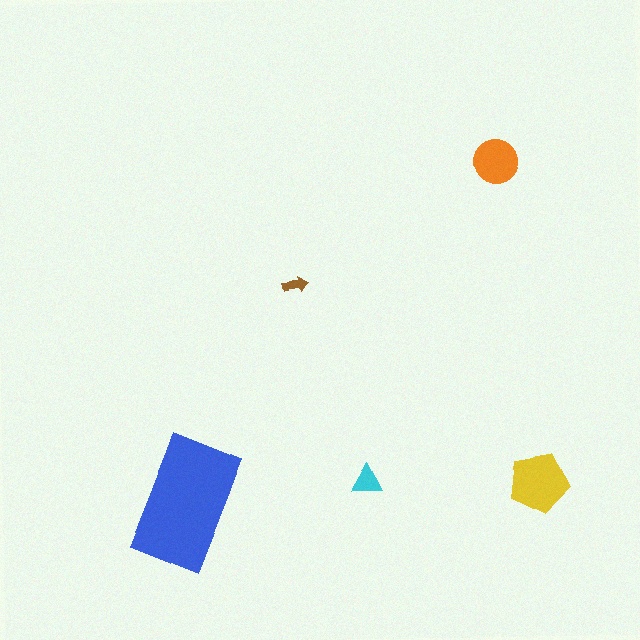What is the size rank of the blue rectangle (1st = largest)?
1st.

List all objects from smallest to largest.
The brown arrow, the cyan triangle, the orange circle, the yellow pentagon, the blue rectangle.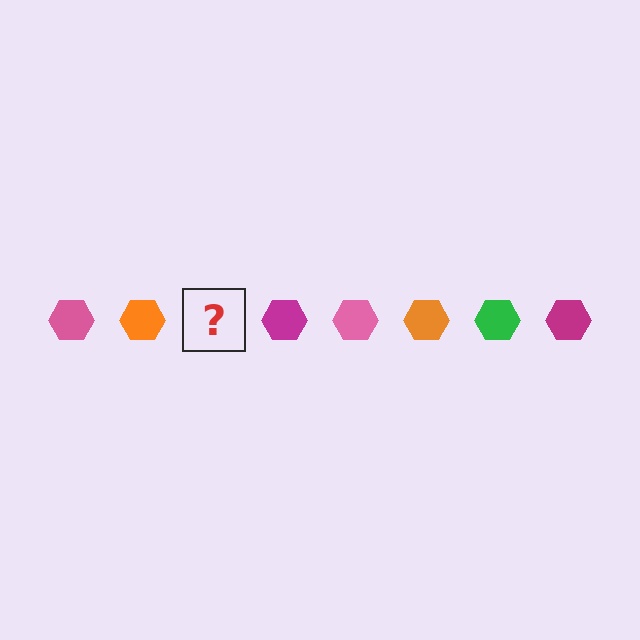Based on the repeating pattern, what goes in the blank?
The blank should be a green hexagon.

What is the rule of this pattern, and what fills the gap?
The rule is that the pattern cycles through pink, orange, green, magenta hexagons. The gap should be filled with a green hexagon.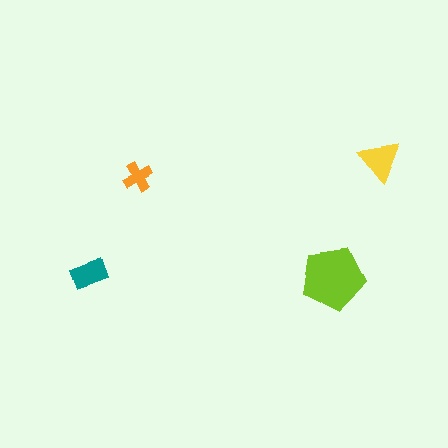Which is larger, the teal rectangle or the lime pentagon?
The lime pentagon.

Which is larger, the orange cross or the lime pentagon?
The lime pentagon.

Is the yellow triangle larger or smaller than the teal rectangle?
Larger.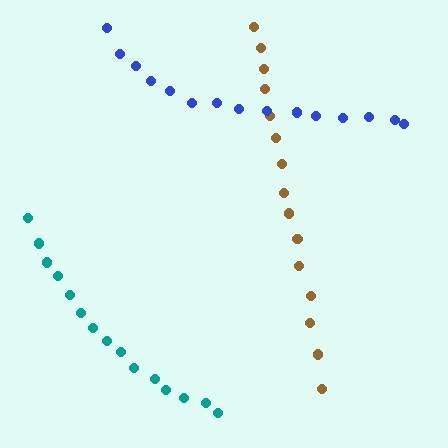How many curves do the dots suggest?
There are 3 distinct paths.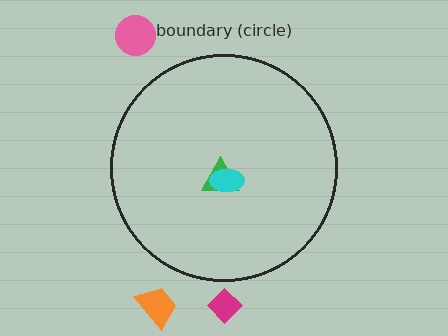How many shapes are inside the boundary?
2 inside, 3 outside.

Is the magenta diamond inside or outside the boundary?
Outside.